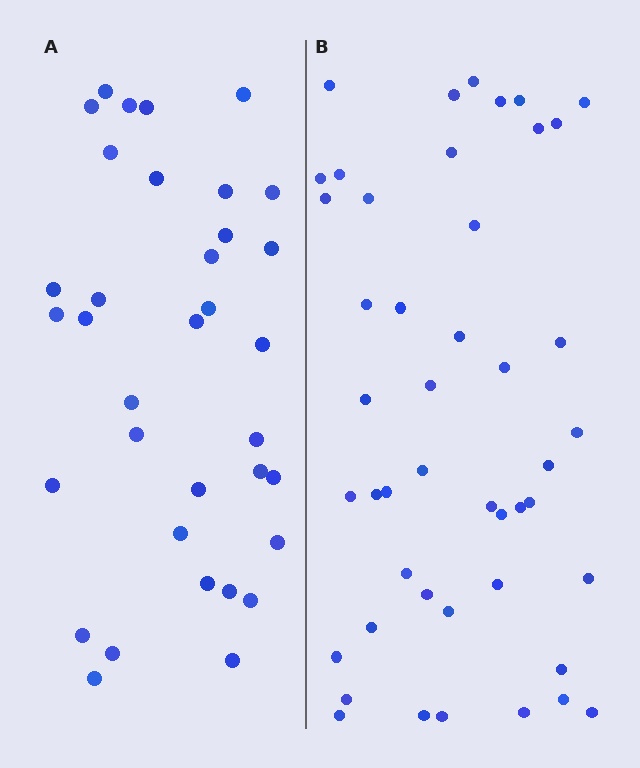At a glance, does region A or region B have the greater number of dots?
Region B (the right region) has more dots.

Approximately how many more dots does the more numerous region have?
Region B has roughly 12 or so more dots than region A.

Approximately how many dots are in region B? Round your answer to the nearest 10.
About 50 dots. (The exact count is 46, which rounds to 50.)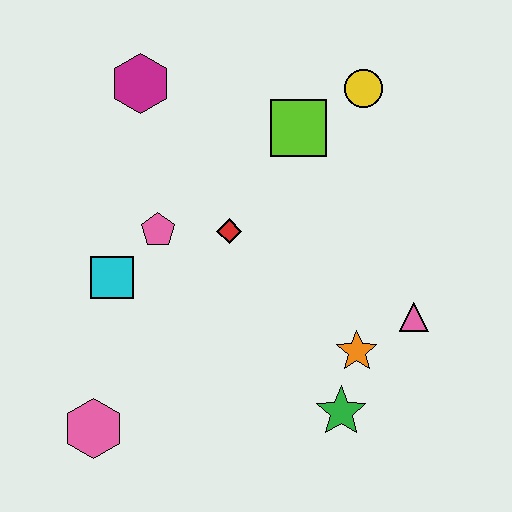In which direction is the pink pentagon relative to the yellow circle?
The pink pentagon is to the left of the yellow circle.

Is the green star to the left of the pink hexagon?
No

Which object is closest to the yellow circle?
The lime square is closest to the yellow circle.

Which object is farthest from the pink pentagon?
The pink triangle is farthest from the pink pentagon.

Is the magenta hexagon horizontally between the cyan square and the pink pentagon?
Yes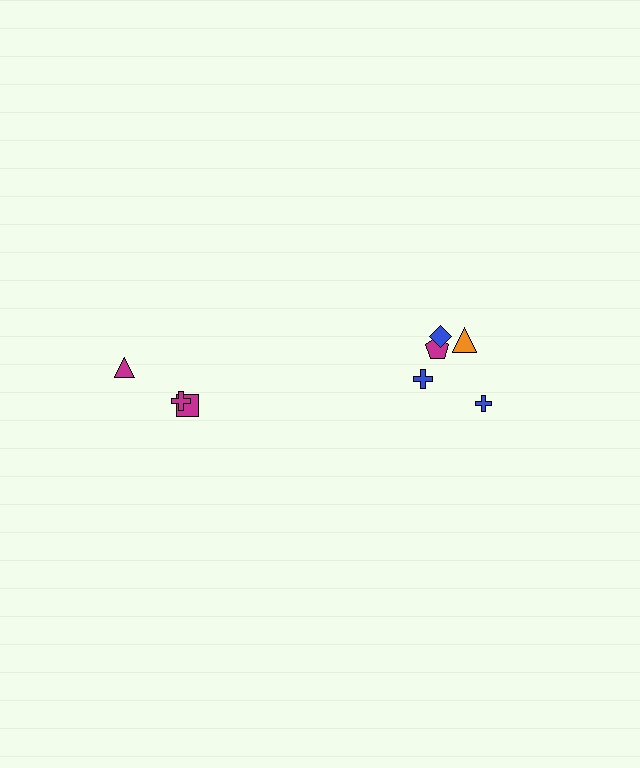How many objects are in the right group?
There are 5 objects.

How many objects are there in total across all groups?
There are 8 objects.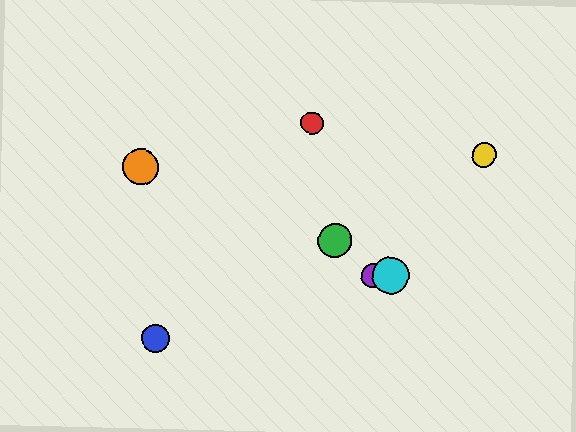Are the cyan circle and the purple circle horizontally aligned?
Yes, both are at y≈276.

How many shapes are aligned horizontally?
2 shapes (the purple circle, the cyan circle) are aligned horizontally.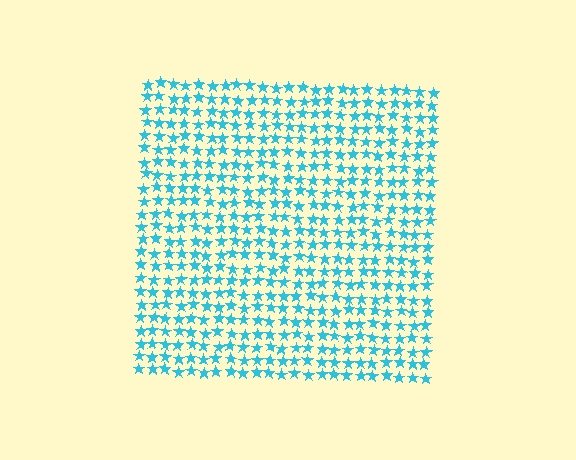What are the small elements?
The small elements are stars.